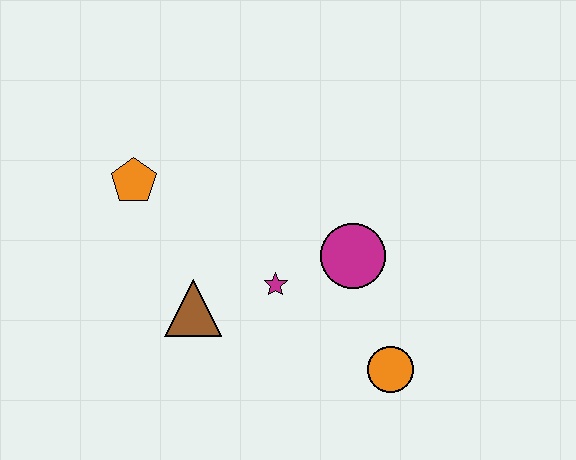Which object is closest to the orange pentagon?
The brown triangle is closest to the orange pentagon.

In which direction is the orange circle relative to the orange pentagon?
The orange circle is to the right of the orange pentagon.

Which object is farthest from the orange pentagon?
The orange circle is farthest from the orange pentagon.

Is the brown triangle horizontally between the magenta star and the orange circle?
No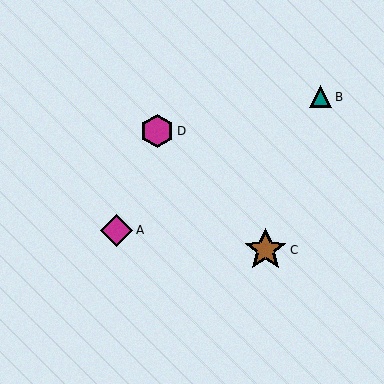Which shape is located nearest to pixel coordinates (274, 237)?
The brown star (labeled C) at (265, 250) is nearest to that location.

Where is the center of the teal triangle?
The center of the teal triangle is at (320, 97).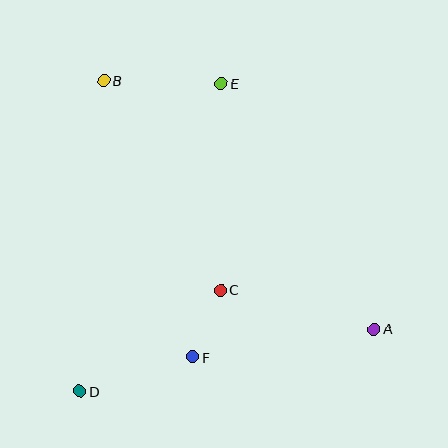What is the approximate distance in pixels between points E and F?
The distance between E and F is approximately 275 pixels.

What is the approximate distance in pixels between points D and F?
The distance between D and F is approximately 118 pixels.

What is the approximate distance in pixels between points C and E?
The distance between C and E is approximately 206 pixels.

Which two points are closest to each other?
Points C and F are closest to each other.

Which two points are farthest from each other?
Points A and B are farthest from each other.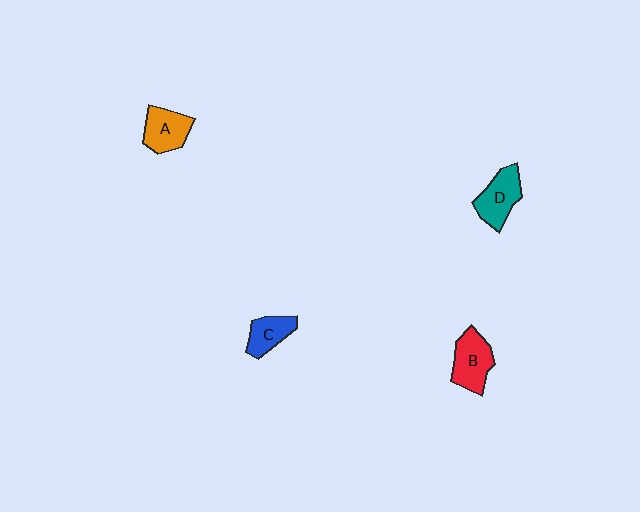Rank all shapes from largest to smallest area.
From largest to smallest: B (red), D (teal), A (orange), C (blue).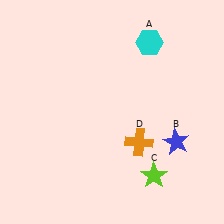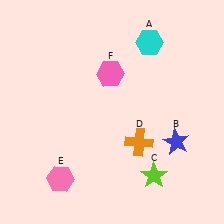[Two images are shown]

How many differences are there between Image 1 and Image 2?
There are 2 differences between the two images.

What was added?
A pink hexagon (E), a pink hexagon (F) were added in Image 2.